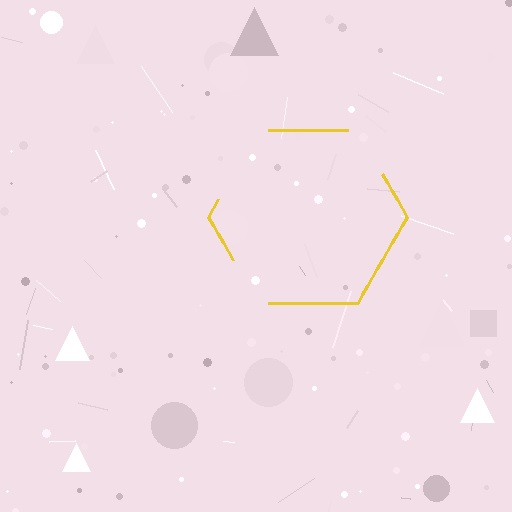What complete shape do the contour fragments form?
The contour fragments form a hexagon.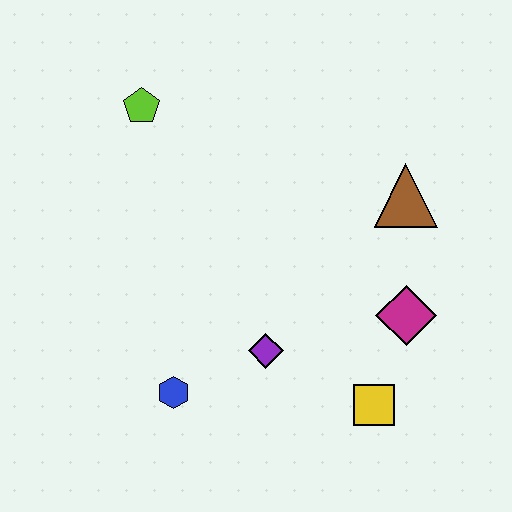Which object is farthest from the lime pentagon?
The yellow square is farthest from the lime pentagon.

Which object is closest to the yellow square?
The magenta diamond is closest to the yellow square.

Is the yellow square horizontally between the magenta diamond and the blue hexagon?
Yes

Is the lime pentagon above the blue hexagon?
Yes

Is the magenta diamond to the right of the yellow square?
Yes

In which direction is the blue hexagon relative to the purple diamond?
The blue hexagon is to the left of the purple diamond.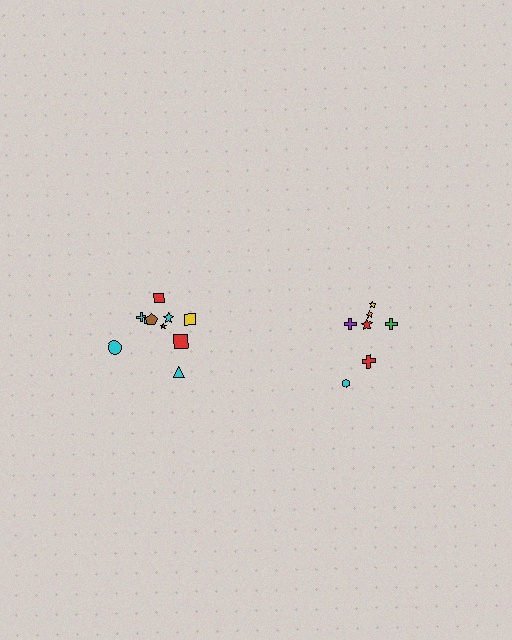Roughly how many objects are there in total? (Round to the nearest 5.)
Roughly 15 objects in total.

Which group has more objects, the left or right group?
The left group.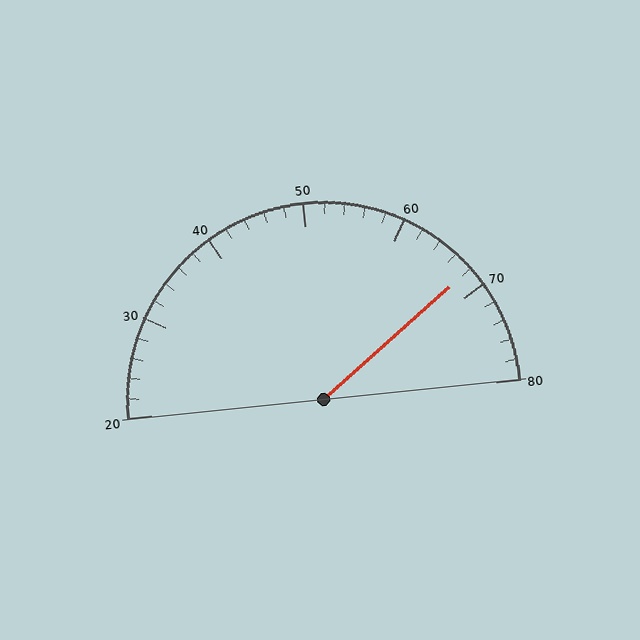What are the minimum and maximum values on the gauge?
The gauge ranges from 20 to 80.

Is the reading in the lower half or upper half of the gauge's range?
The reading is in the upper half of the range (20 to 80).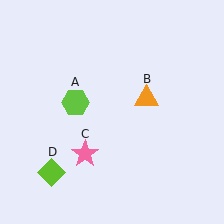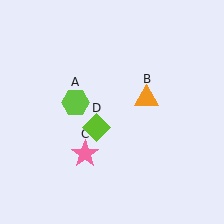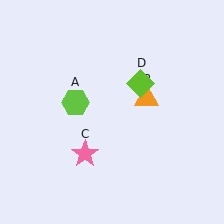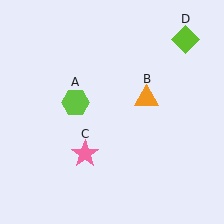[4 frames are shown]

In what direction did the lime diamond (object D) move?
The lime diamond (object D) moved up and to the right.